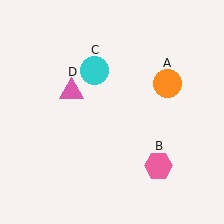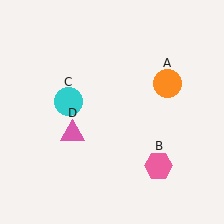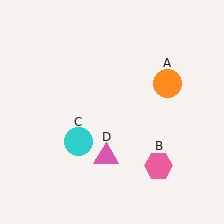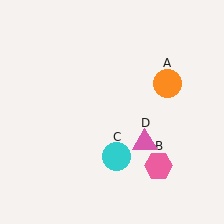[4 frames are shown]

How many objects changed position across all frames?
2 objects changed position: cyan circle (object C), pink triangle (object D).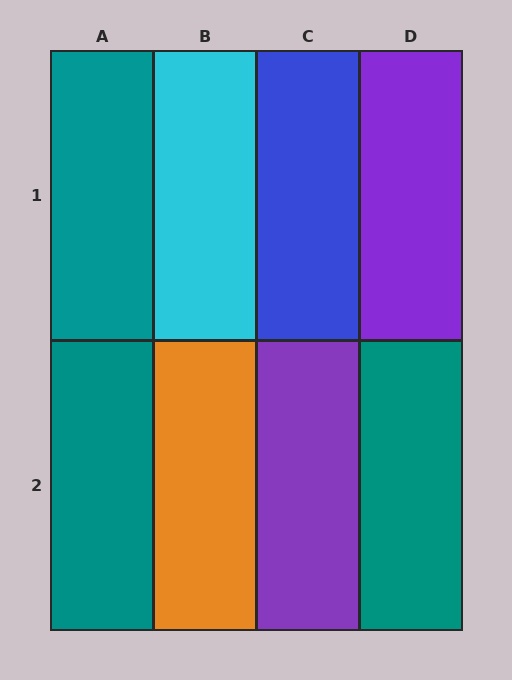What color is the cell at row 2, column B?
Orange.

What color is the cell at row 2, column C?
Purple.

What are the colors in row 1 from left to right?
Teal, cyan, blue, purple.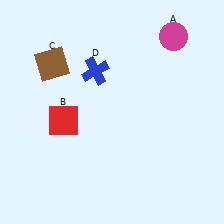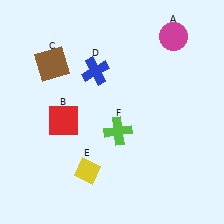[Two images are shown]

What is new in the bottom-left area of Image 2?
A yellow diamond (E) was added in the bottom-left area of Image 2.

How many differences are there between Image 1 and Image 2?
There are 2 differences between the two images.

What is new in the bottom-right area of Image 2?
A lime cross (F) was added in the bottom-right area of Image 2.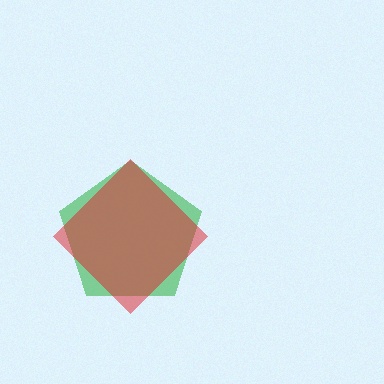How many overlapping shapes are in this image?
There are 2 overlapping shapes in the image.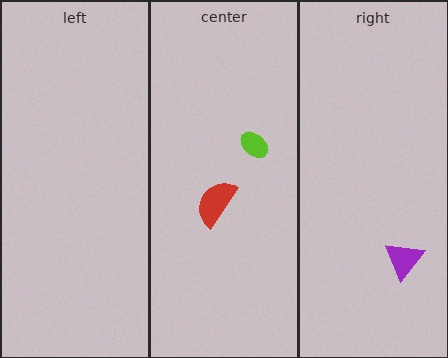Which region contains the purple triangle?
The right region.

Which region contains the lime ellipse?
The center region.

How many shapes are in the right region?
1.